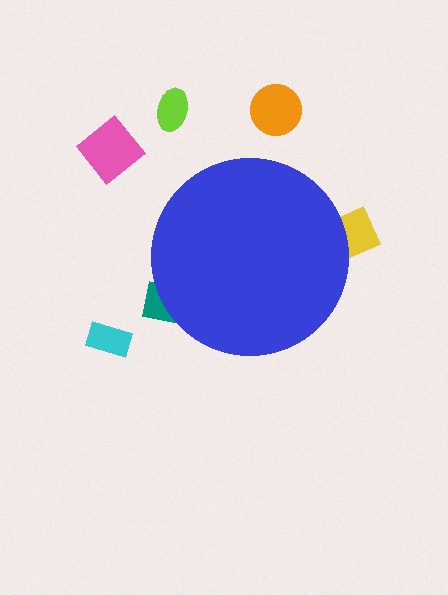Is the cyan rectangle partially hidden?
No, the cyan rectangle is fully visible.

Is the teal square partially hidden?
Yes, the teal square is partially hidden behind the blue circle.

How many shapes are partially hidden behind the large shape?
2 shapes are partially hidden.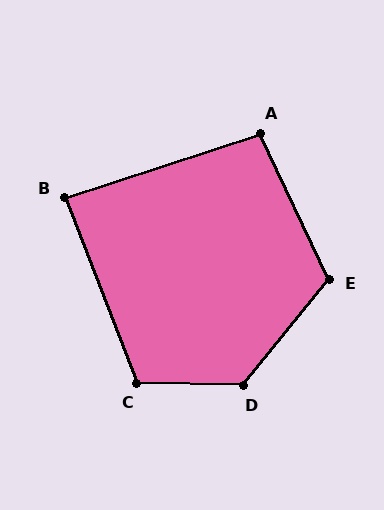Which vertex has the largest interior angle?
D, at approximately 128 degrees.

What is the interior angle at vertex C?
Approximately 112 degrees (obtuse).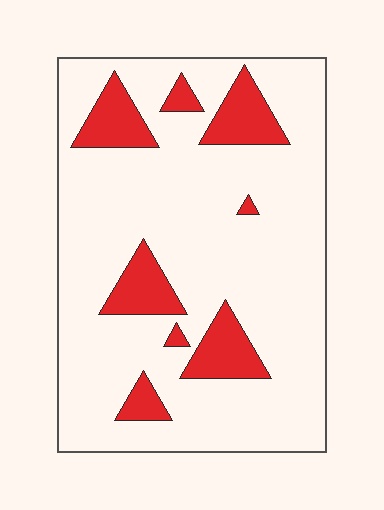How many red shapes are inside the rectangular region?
8.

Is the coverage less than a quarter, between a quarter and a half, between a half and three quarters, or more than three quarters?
Less than a quarter.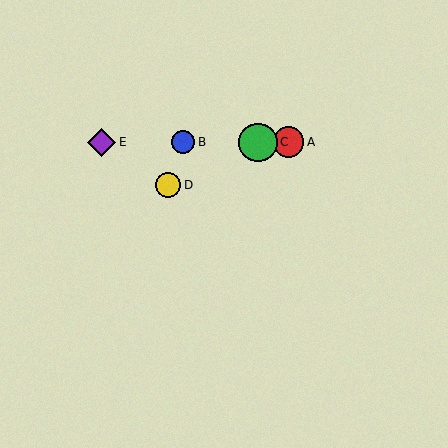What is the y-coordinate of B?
Object B is at y≈142.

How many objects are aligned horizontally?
4 objects (A, B, C, E) are aligned horizontally.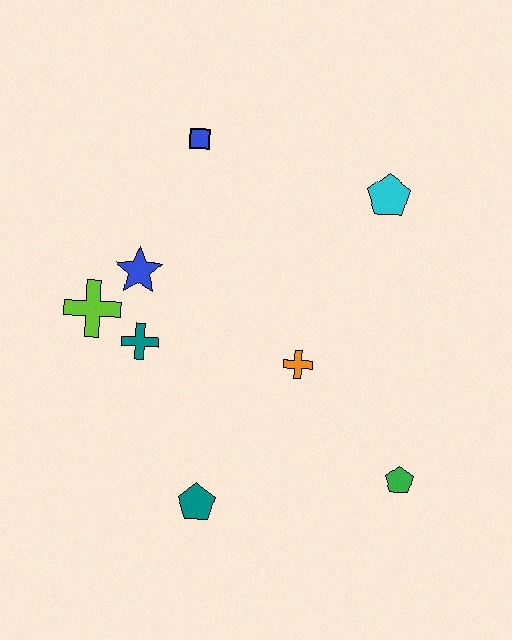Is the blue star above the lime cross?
Yes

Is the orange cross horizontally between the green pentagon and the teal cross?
Yes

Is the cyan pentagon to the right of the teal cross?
Yes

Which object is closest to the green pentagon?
The orange cross is closest to the green pentagon.